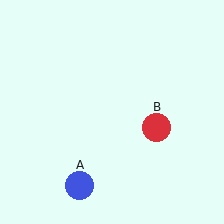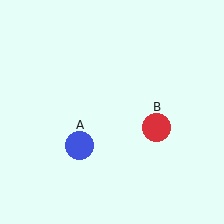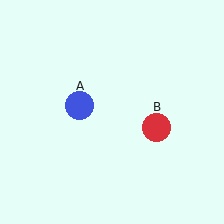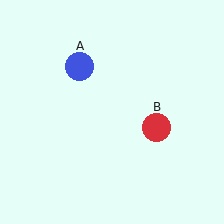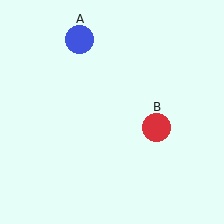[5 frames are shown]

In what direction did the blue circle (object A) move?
The blue circle (object A) moved up.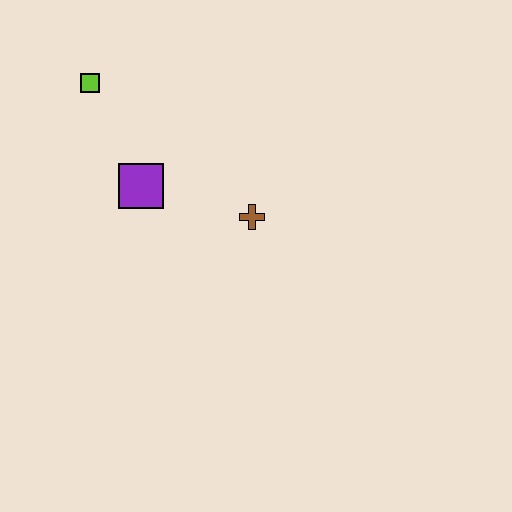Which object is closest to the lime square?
The purple square is closest to the lime square.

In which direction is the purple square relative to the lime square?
The purple square is below the lime square.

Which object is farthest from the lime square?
The brown cross is farthest from the lime square.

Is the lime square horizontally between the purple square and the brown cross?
No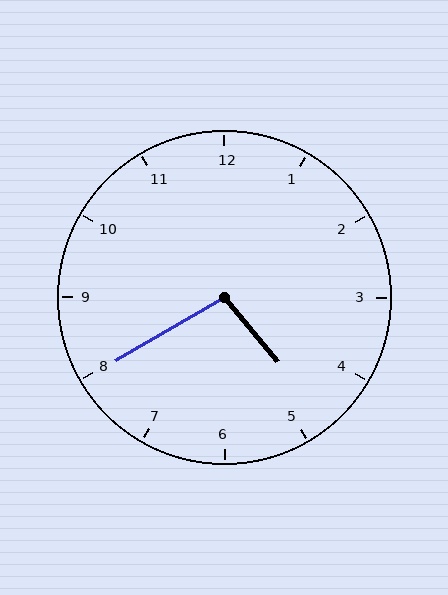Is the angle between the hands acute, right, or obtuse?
It is obtuse.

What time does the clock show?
4:40.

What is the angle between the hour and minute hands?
Approximately 100 degrees.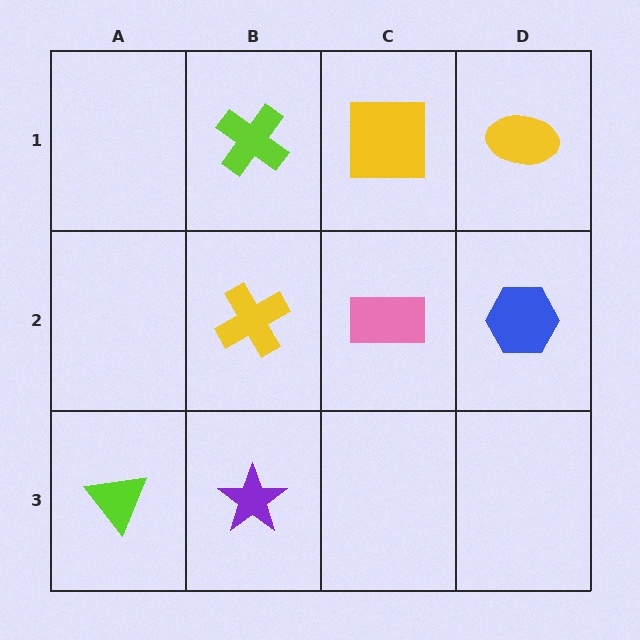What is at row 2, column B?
A yellow cross.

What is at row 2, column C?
A pink rectangle.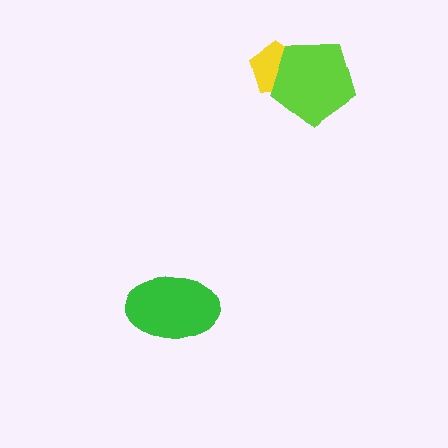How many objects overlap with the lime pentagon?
1 object overlaps with the lime pentagon.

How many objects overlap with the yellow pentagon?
1 object overlaps with the yellow pentagon.